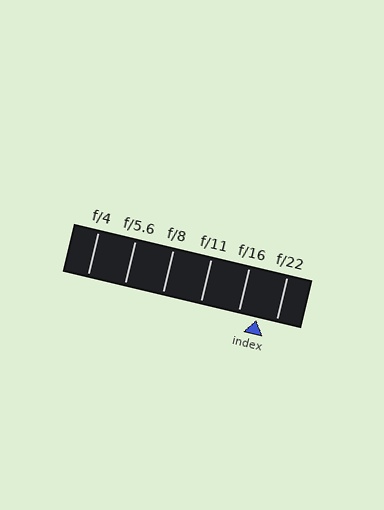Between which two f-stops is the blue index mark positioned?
The index mark is between f/16 and f/22.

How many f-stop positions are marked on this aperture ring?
There are 6 f-stop positions marked.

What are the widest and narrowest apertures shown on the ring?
The widest aperture shown is f/4 and the narrowest is f/22.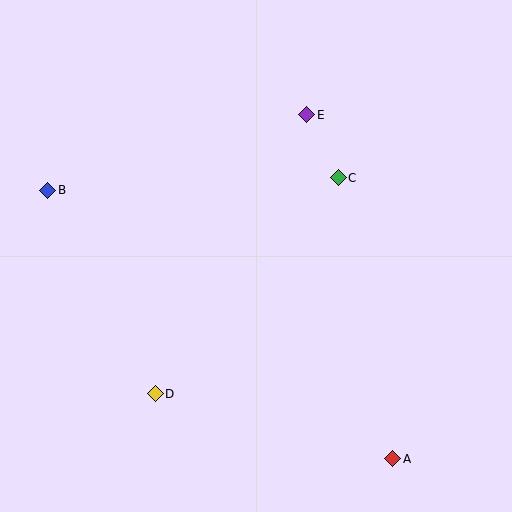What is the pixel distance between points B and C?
The distance between B and C is 290 pixels.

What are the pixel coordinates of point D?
Point D is at (155, 394).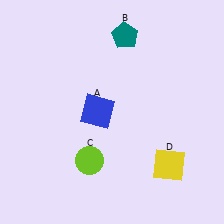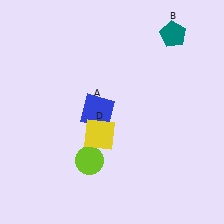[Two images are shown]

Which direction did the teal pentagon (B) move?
The teal pentagon (B) moved right.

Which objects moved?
The objects that moved are: the teal pentagon (B), the yellow square (D).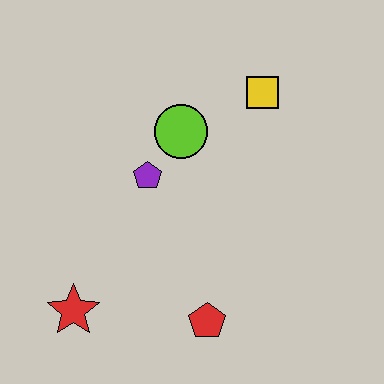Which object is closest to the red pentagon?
The red star is closest to the red pentagon.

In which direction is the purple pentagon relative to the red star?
The purple pentagon is above the red star.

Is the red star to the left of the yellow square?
Yes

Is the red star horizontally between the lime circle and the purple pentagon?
No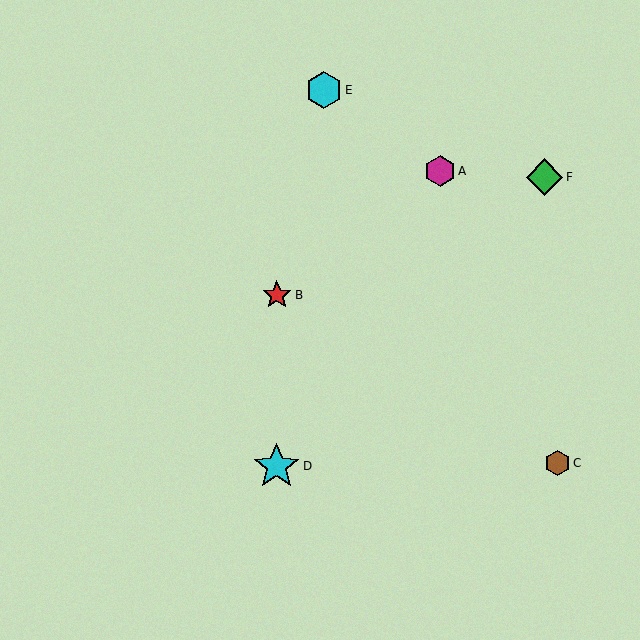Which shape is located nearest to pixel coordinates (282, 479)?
The cyan star (labeled D) at (276, 466) is nearest to that location.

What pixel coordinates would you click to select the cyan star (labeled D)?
Click at (276, 466) to select the cyan star D.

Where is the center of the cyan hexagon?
The center of the cyan hexagon is at (324, 90).